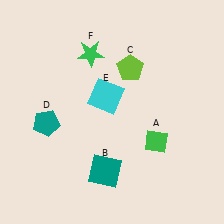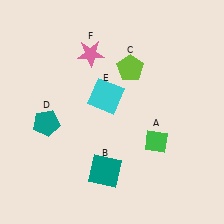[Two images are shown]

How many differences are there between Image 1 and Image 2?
There is 1 difference between the two images.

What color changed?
The star (F) changed from green in Image 1 to pink in Image 2.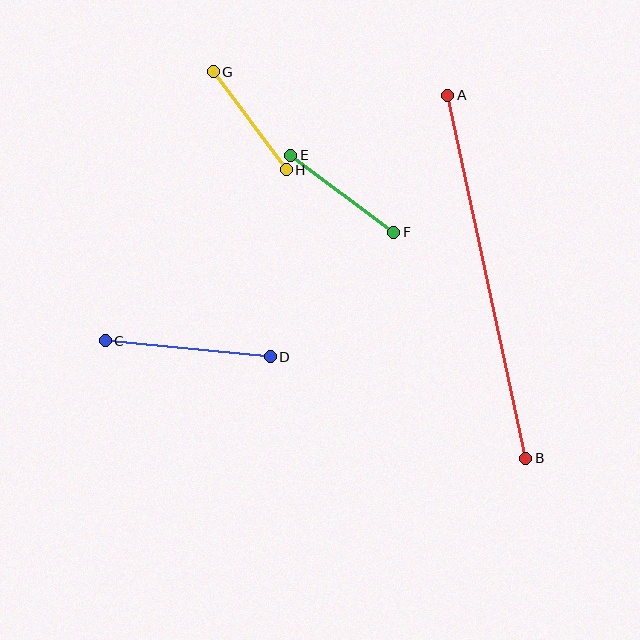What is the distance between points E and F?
The distance is approximately 129 pixels.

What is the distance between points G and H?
The distance is approximately 122 pixels.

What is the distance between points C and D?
The distance is approximately 166 pixels.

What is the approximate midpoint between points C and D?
The midpoint is at approximately (188, 349) pixels.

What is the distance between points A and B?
The distance is approximately 372 pixels.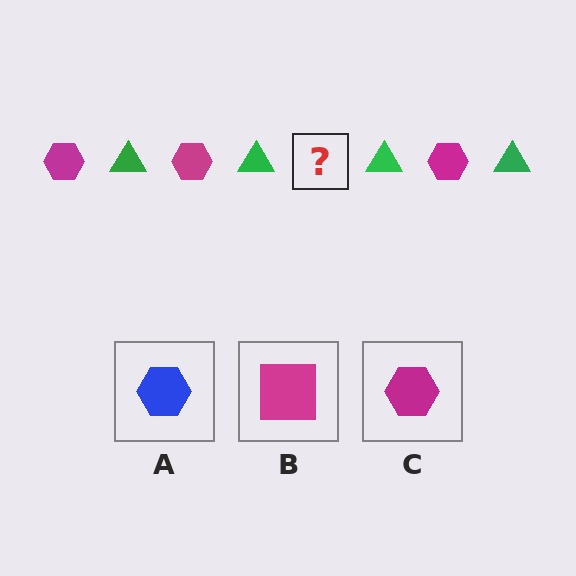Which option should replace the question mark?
Option C.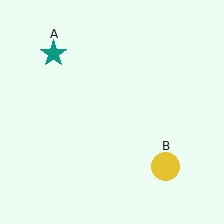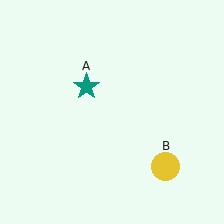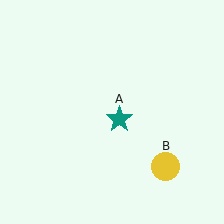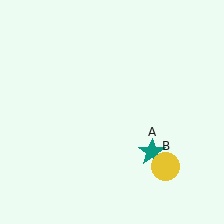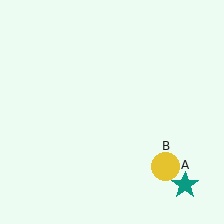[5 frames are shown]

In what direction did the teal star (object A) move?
The teal star (object A) moved down and to the right.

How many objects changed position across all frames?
1 object changed position: teal star (object A).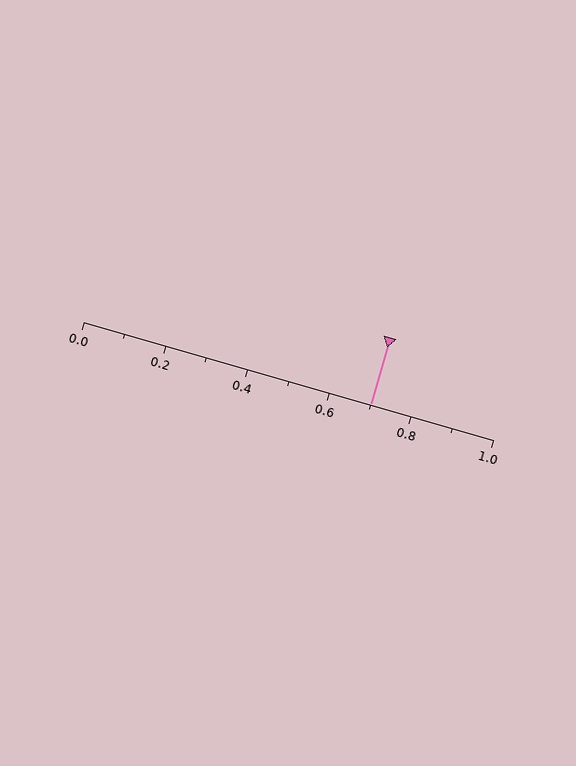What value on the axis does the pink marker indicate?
The marker indicates approximately 0.7.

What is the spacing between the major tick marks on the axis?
The major ticks are spaced 0.2 apart.